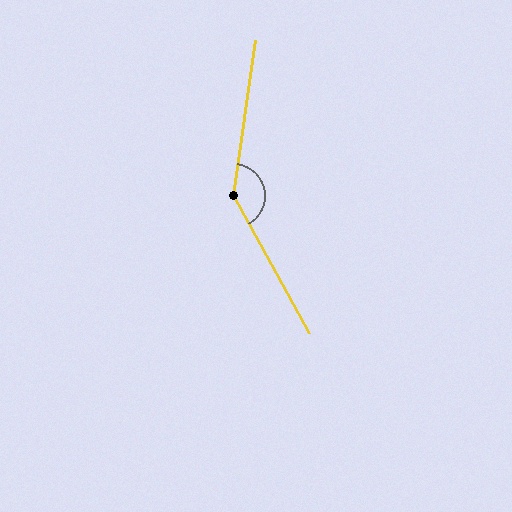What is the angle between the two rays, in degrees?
Approximately 143 degrees.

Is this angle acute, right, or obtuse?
It is obtuse.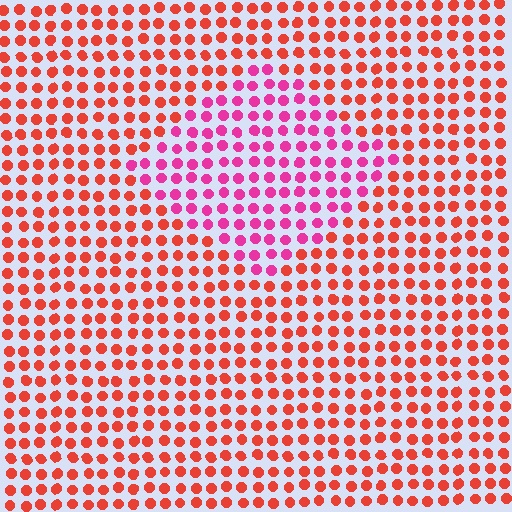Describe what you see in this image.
The image is filled with small red elements in a uniform arrangement. A diamond-shaped region is visible where the elements are tinted to a slightly different hue, forming a subtle color boundary.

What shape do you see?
I see a diamond.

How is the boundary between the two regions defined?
The boundary is defined purely by a slight shift in hue (about 41 degrees). Spacing, size, and orientation are identical on both sides.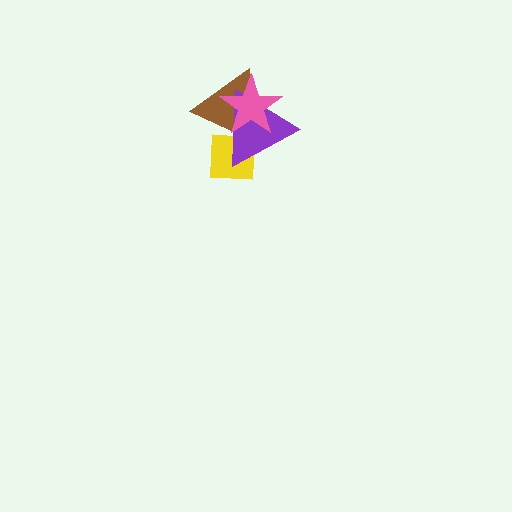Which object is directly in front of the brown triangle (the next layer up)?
The purple triangle is directly in front of the brown triangle.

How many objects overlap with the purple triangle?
3 objects overlap with the purple triangle.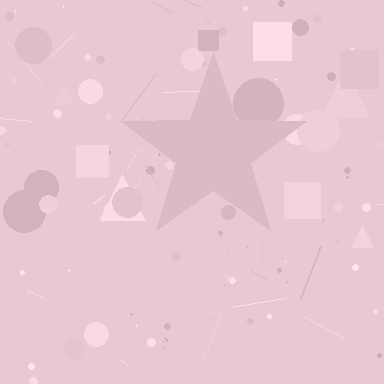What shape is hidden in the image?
A star is hidden in the image.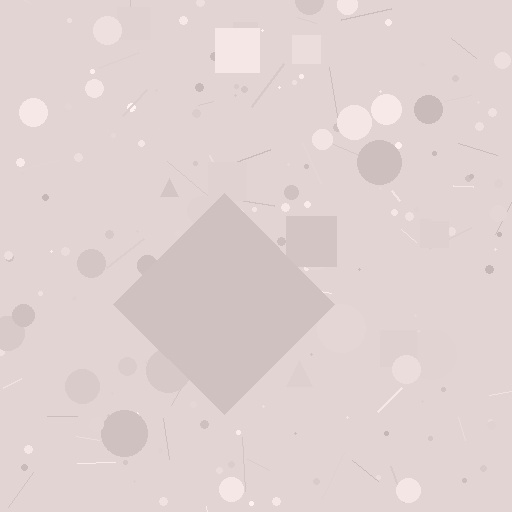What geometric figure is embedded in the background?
A diamond is embedded in the background.